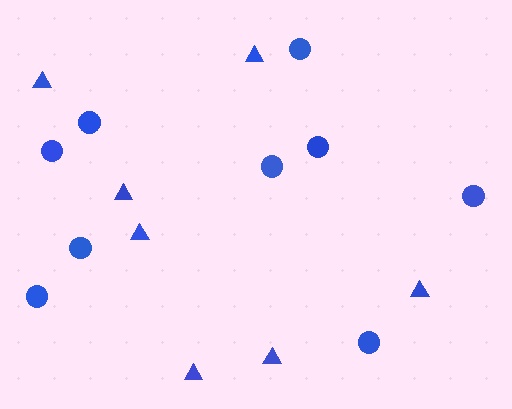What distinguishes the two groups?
There are 2 groups: one group of triangles (7) and one group of circles (9).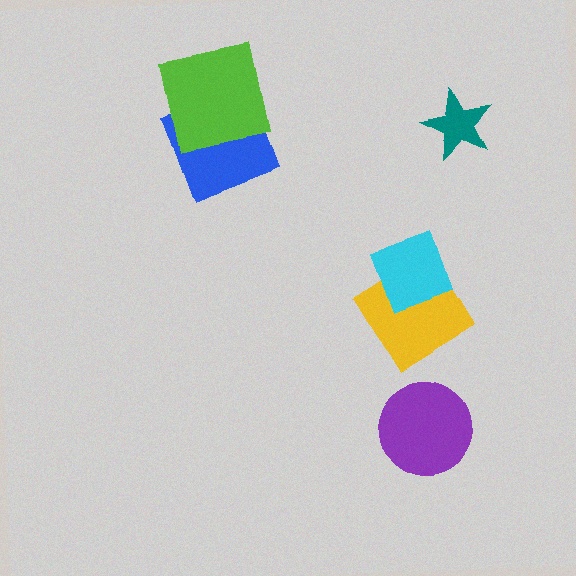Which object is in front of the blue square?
The lime square is in front of the blue square.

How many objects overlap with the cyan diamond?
1 object overlaps with the cyan diamond.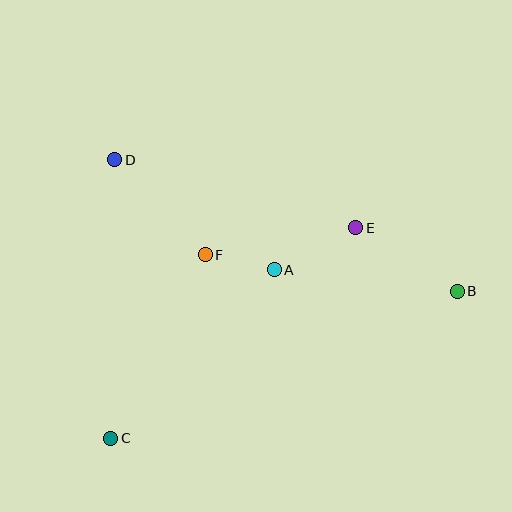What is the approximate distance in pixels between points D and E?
The distance between D and E is approximately 251 pixels.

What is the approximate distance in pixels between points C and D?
The distance between C and D is approximately 279 pixels.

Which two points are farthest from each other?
Points B and C are farthest from each other.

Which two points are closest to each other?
Points A and F are closest to each other.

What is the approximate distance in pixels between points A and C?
The distance between A and C is approximately 235 pixels.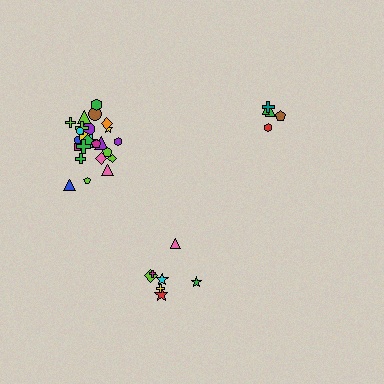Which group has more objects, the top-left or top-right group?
The top-left group.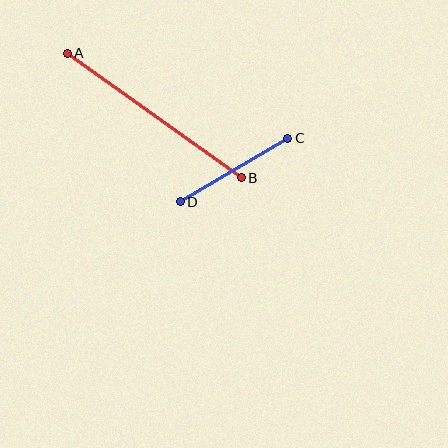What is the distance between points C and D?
The distance is approximately 125 pixels.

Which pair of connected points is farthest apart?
Points A and B are farthest apart.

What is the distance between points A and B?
The distance is approximately 214 pixels.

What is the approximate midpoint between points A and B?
The midpoint is at approximately (154, 115) pixels.